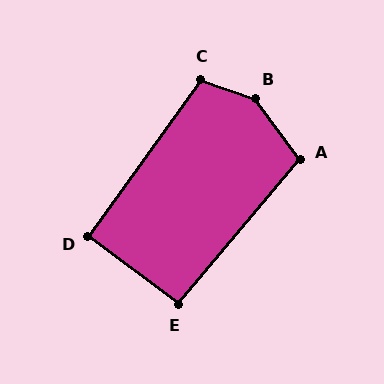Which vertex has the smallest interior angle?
D, at approximately 91 degrees.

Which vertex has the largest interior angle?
B, at approximately 145 degrees.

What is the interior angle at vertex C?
Approximately 106 degrees (obtuse).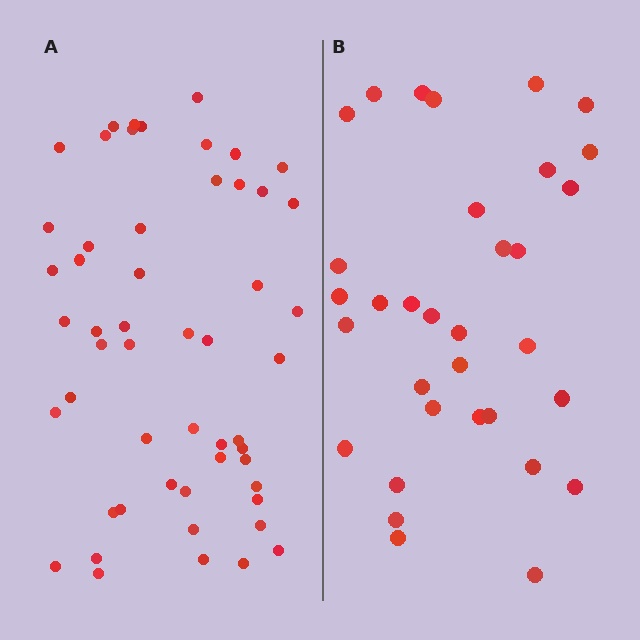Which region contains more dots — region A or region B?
Region A (the left region) has more dots.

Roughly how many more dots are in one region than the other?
Region A has approximately 20 more dots than region B.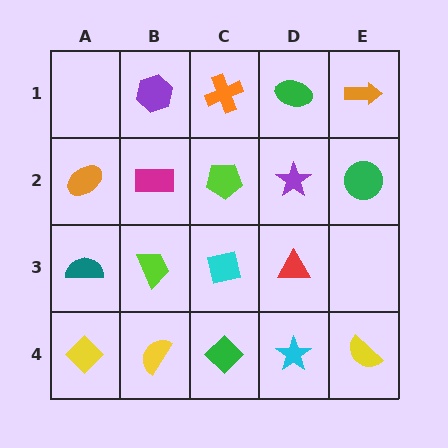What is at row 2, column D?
A purple star.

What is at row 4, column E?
A yellow semicircle.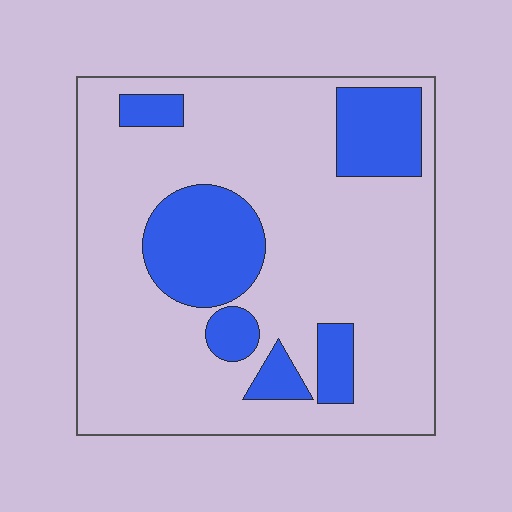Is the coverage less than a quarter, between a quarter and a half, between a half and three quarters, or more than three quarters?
Less than a quarter.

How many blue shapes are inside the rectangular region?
6.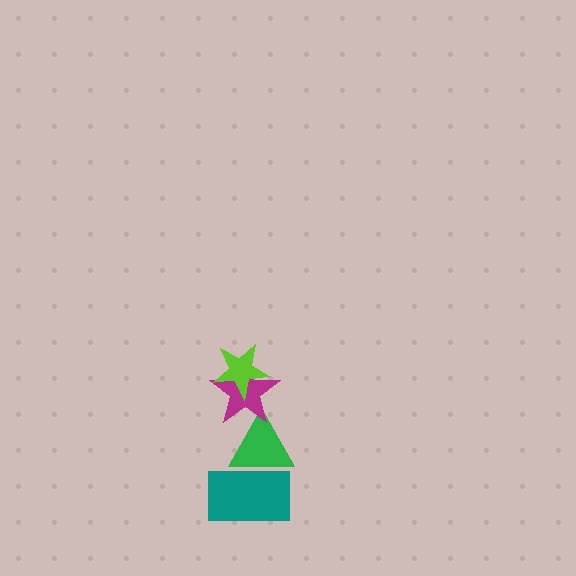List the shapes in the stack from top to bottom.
From top to bottom: the lime star, the magenta star, the green triangle, the teal rectangle.